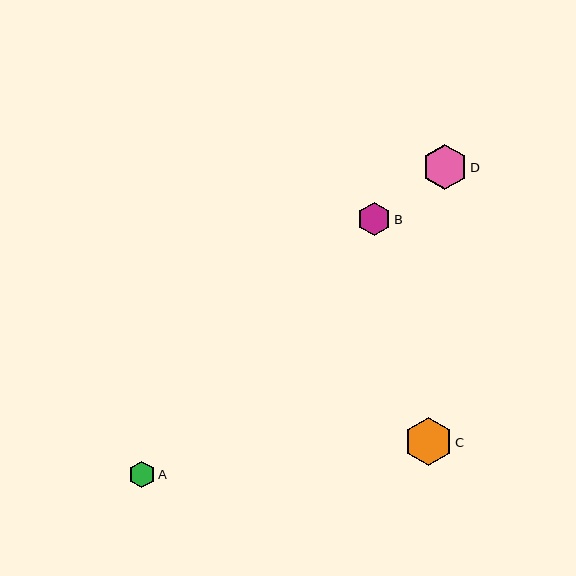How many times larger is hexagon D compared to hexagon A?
Hexagon D is approximately 1.7 times the size of hexagon A.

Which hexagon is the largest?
Hexagon C is the largest with a size of approximately 48 pixels.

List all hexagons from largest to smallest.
From largest to smallest: C, D, B, A.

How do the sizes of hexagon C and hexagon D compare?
Hexagon C and hexagon D are approximately the same size.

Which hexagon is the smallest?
Hexagon A is the smallest with a size of approximately 27 pixels.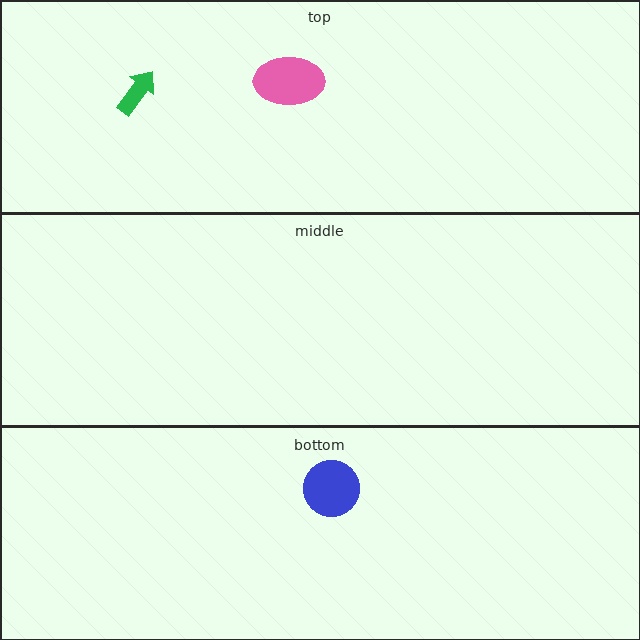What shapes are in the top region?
The pink ellipse, the green arrow.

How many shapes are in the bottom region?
1.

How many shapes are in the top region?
2.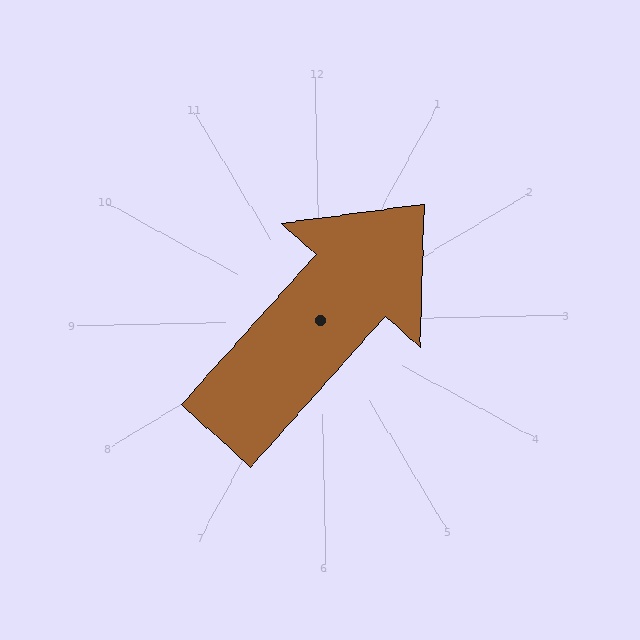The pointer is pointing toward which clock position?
Roughly 1 o'clock.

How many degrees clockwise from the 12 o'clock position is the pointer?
Approximately 43 degrees.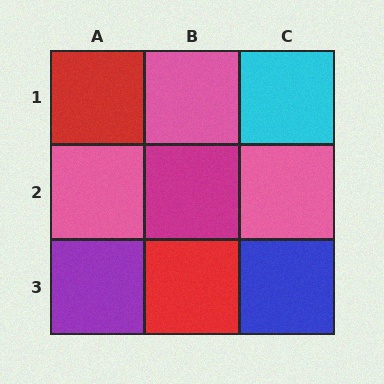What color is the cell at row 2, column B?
Magenta.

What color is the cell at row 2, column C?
Pink.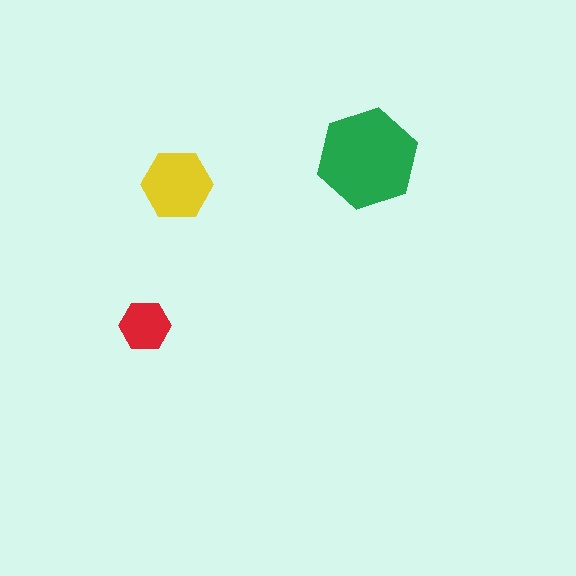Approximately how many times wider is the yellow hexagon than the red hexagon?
About 1.5 times wider.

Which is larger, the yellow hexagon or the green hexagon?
The green one.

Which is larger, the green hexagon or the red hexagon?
The green one.